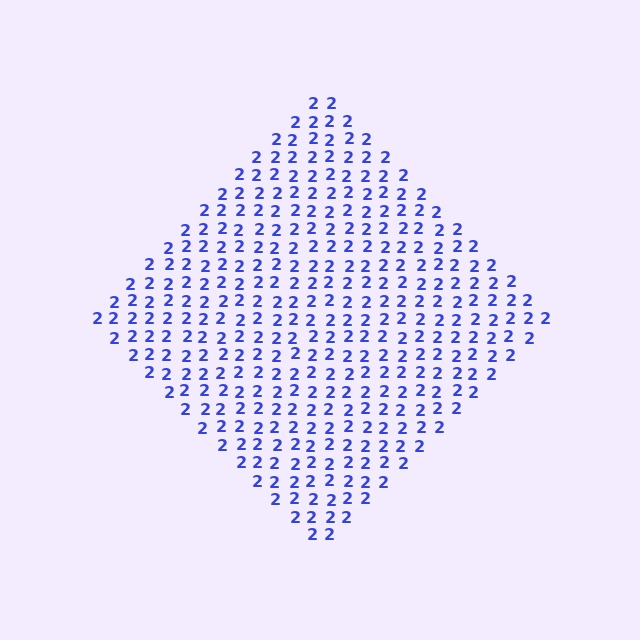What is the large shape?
The large shape is a diamond.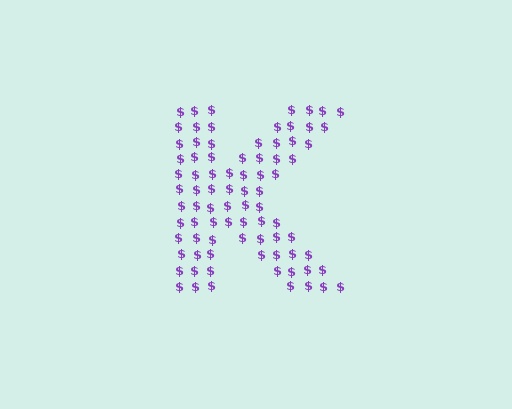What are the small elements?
The small elements are dollar signs.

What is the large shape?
The large shape is the letter K.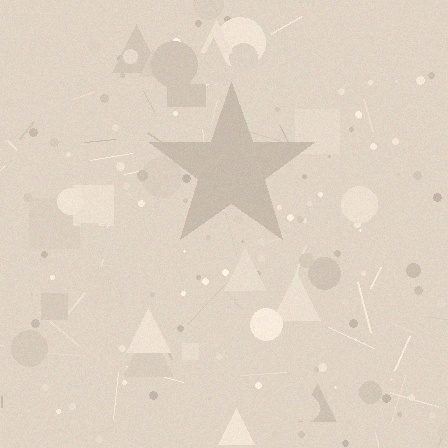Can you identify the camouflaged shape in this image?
The camouflaged shape is a star.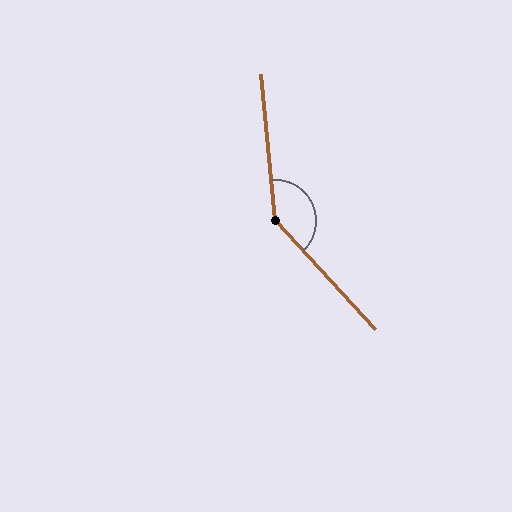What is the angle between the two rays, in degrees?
Approximately 143 degrees.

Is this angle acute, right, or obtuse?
It is obtuse.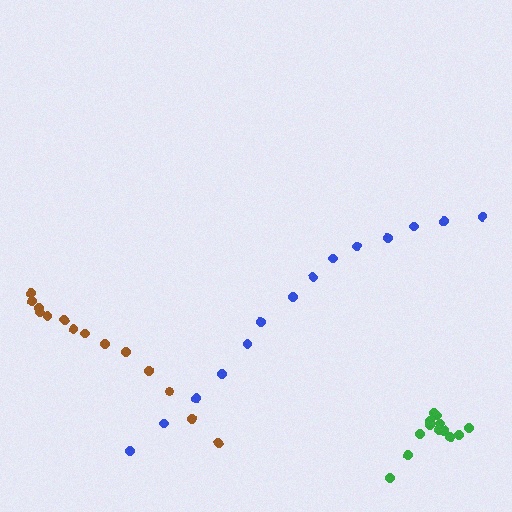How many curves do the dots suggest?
There are 3 distinct paths.